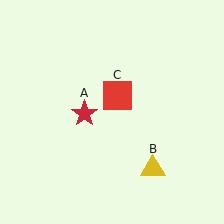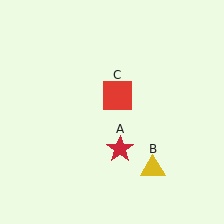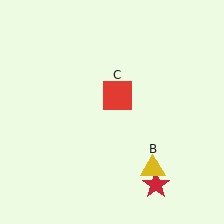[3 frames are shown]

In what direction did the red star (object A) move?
The red star (object A) moved down and to the right.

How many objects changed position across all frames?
1 object changed position: red star (object A).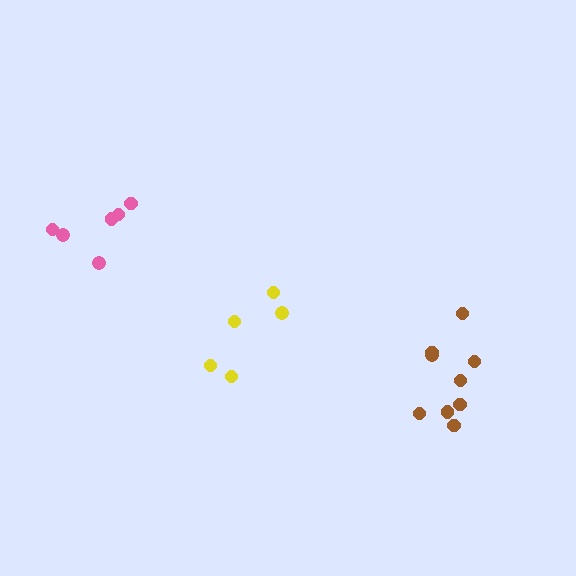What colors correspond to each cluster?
The clusters are colored: yellow, pink, brown.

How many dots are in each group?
Group 1: 5 dots, Group 2: 6 dots, Group 3: 9 dots (20 total).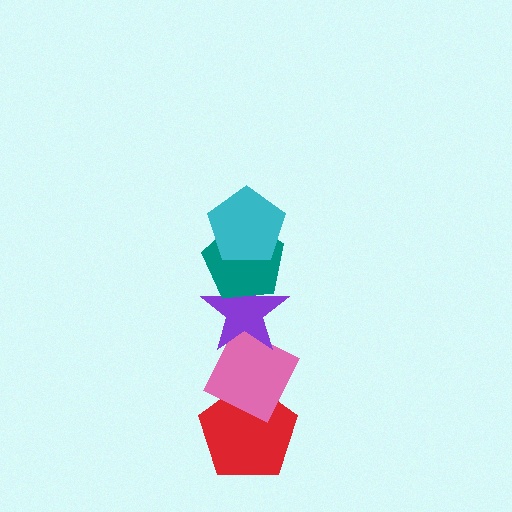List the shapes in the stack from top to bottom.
From top to bottom: the cyan pentagon, the teal pentagon, the purple star, the pink diamond, the red pentagon.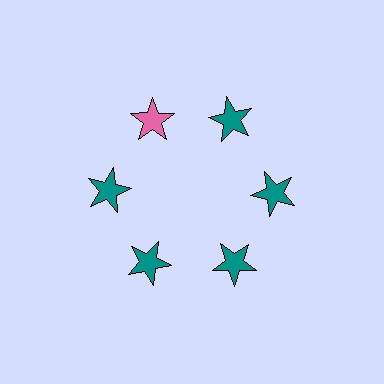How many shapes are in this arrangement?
There are 6 shapes arranged in a ring pattern.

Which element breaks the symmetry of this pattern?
The pink star at roughly the 11 o'clock position breaks the symmetry. All other shapes are teal stars.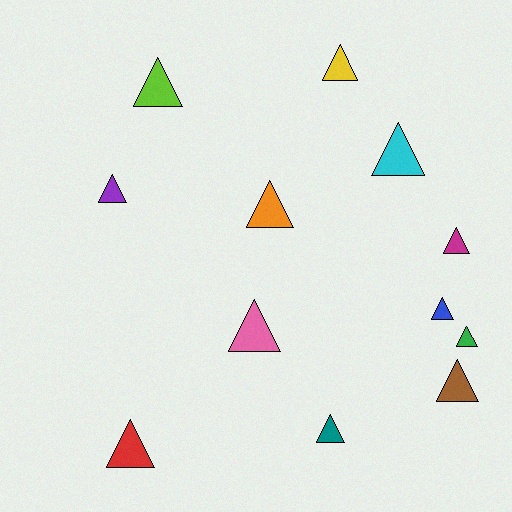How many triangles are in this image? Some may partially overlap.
There are 12 triangles.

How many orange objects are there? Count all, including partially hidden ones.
There is 1 orange object.